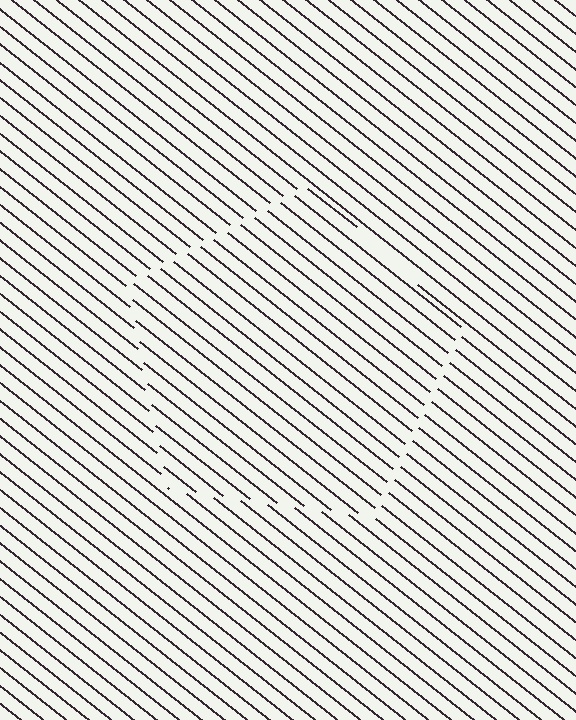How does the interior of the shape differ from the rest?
The interior of the shape contains the same grating, shifted by half a period — the contour is defined by the phase discontinuity where line-ends from the inner and outer gratings abut.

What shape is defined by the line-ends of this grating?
An illusory pentagon. The interior of the shape contains the same grating, shifted by half a period — the contour is defined by the phase discontinuity where line-ends from the inner and outer gratings abut.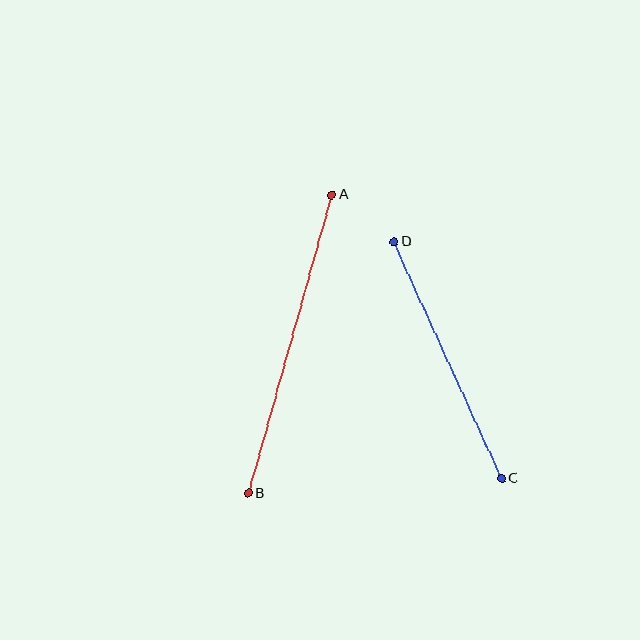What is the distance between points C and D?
The distance is approximately 260 pixels.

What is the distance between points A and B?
The distance is approximately 310 pixels.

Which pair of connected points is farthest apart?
Points A and B are farthest apart.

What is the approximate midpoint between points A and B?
The midpoint is at approximately (290, 344) pixels.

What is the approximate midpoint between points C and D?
The midpoint is at approximately (448, 360) pixels.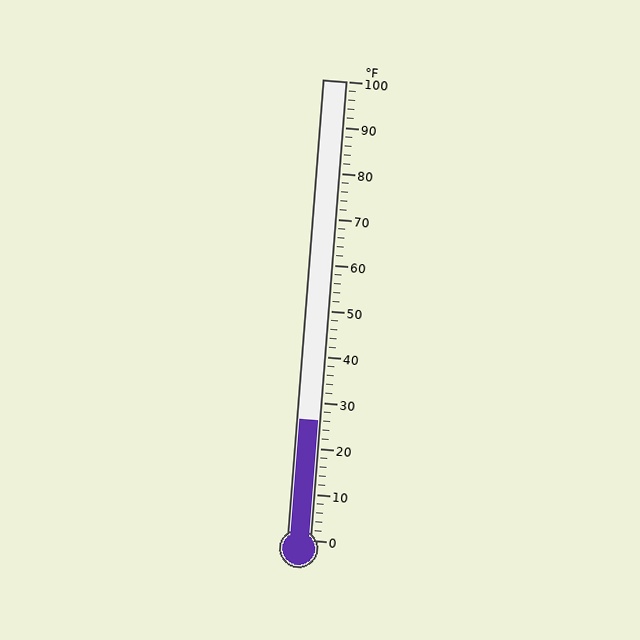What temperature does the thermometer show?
The thermometer shows approximately 26°F.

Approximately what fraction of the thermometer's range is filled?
The thermometer is filled to approximately 25% of its range.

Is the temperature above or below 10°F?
The temperature is above 10°F.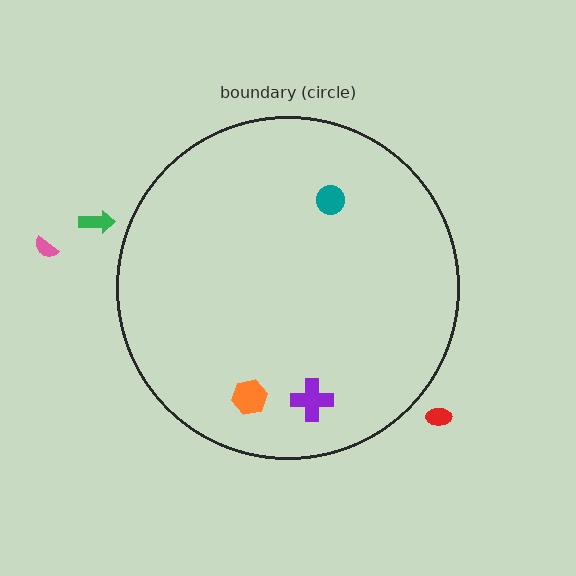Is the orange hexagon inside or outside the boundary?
Inside.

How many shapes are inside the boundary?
3 inside, 3 outside.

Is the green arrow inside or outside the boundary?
Outside.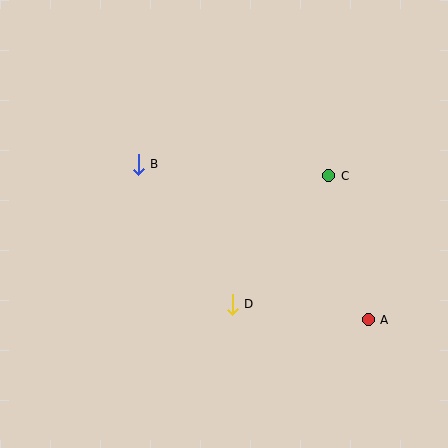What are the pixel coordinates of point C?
Point C is at (329, 176).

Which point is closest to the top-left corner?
Point B is closest to the top-left corner.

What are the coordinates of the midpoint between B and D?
The midpoint between B and D is at (185, 234).